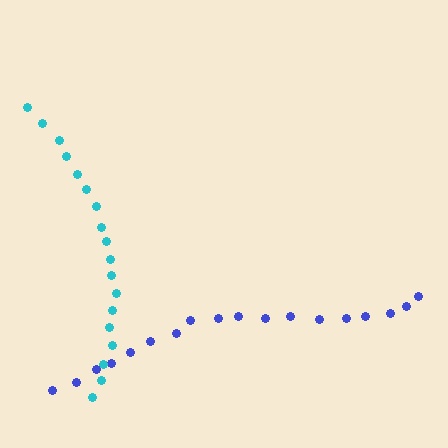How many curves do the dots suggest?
There are 2 distinct paths.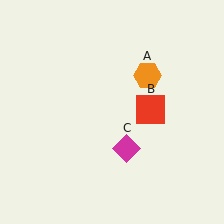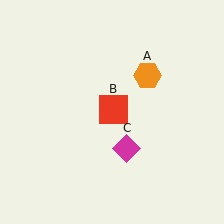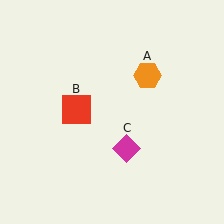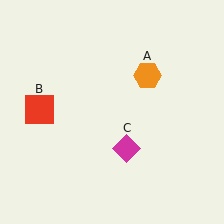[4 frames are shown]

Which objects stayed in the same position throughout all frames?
Orange hexagon (object A) and magenta diamond (object C) remained stationary.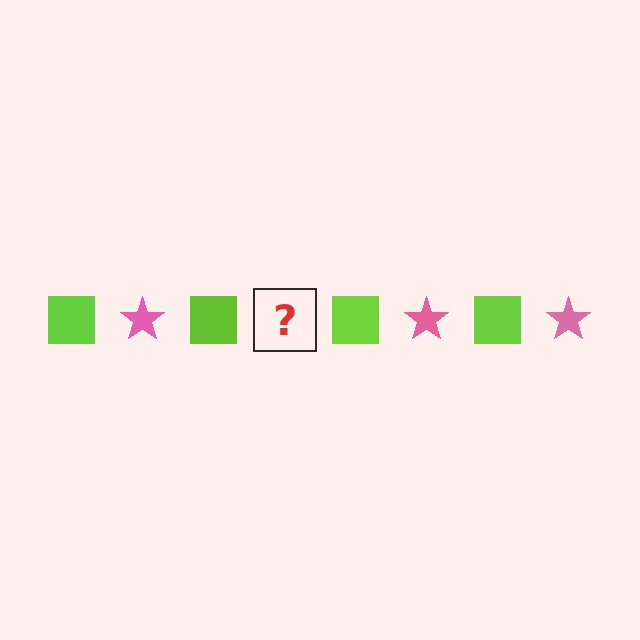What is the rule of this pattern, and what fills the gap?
The rule is that the pattern alternates between lime square and pink star. The gap should be filled with a pink star.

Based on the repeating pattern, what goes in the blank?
The blank should be a pink star.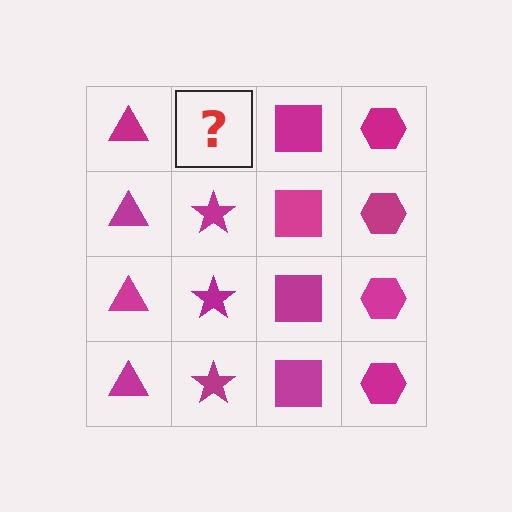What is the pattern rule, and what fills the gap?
The rule is that each column has a consistent shape. The gap should be filled with a magenta star.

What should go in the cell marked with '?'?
The missing cell should contain a magenta star.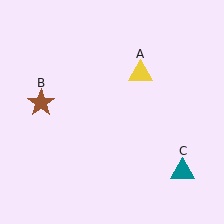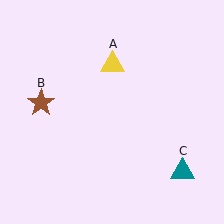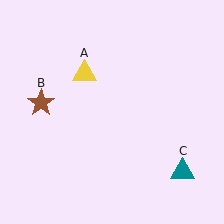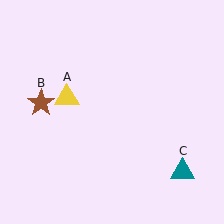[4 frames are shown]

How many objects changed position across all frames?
1 object changed position: yellow triangle (object A).